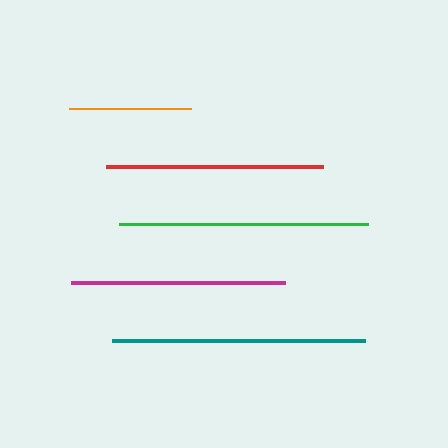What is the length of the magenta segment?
The magenta segment is approximately 214 pixels long.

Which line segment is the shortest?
The orange line is the shortest at approximately 123 pixels.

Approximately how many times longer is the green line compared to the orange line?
The green line is approximately 2.0 times the length of the orange line.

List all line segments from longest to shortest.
From longest to shortest: teal, green, red, magenta, orange.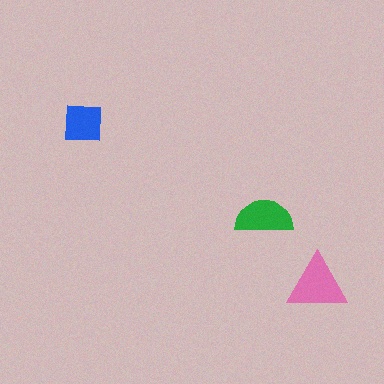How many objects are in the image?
There are 3 objects in the image.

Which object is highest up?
The blue square is topmost.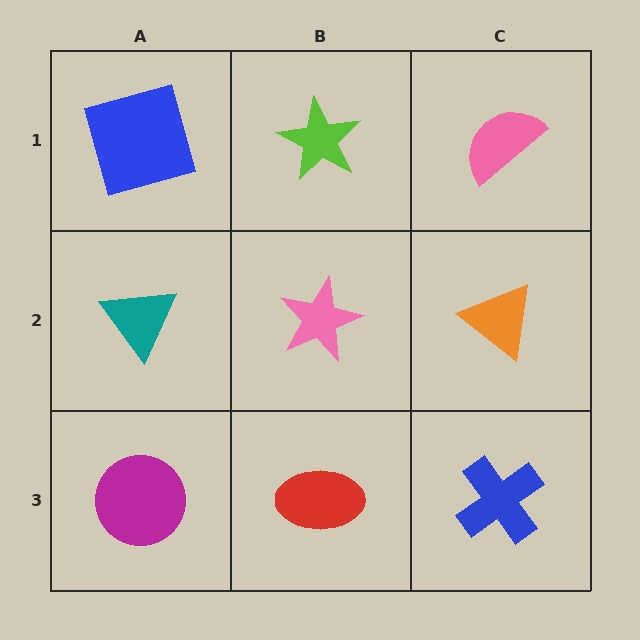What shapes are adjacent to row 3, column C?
An orange triangle (row 2, column C), a red ellipse (row 3, column B).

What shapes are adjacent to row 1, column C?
An orange triangle (row 2, column C), a lime star (row 1, column B).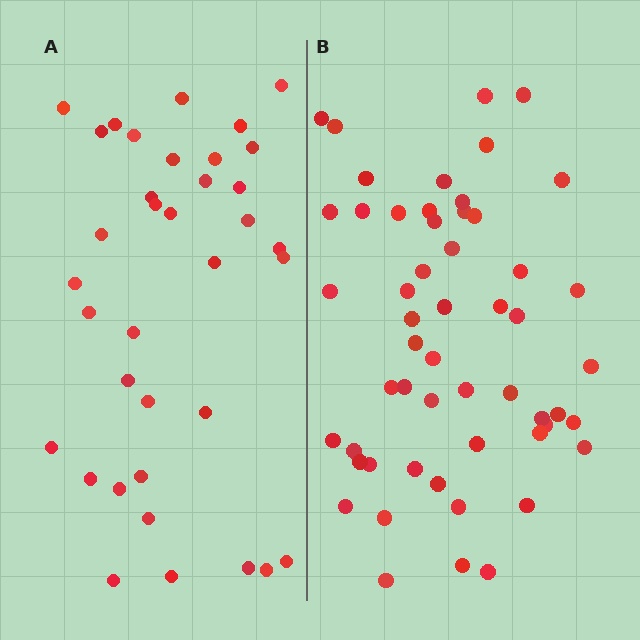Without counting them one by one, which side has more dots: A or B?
Region B (the right region) has more dots.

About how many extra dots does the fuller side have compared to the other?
Region B has approximately 20 more dots than region A.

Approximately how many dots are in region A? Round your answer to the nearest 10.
About 40 dots. (The exact count is 36, which rounds to 40.)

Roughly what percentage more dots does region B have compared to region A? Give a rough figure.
About 50% more.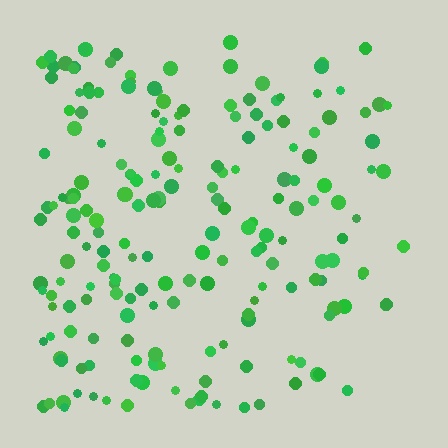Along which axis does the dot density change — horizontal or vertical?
Horizontal.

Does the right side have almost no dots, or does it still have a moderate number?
Still a moderate number, just noticeably fewer than the left.